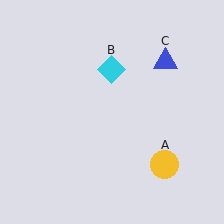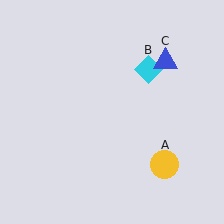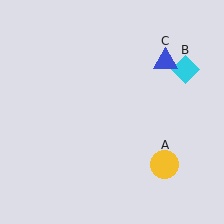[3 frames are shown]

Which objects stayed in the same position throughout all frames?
Yellow circle (object A) and blue triangle (object C) remained stationary.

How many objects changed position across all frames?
1 object changed position: cyan diamond (object B).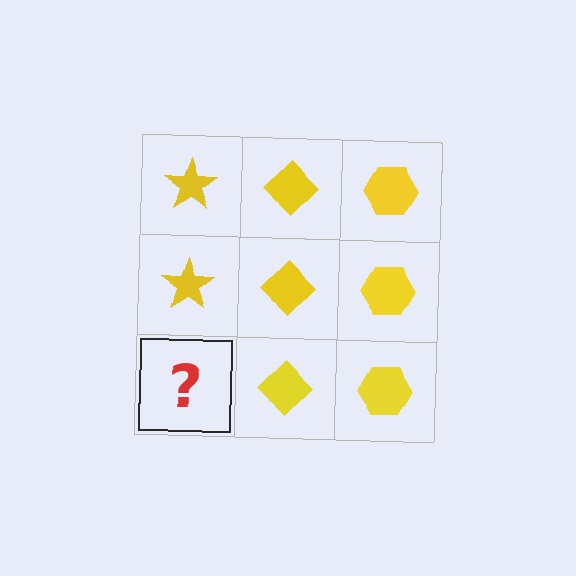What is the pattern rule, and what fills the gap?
The rule is that each column has a consistent shape. The gap should be filled with a yellow star.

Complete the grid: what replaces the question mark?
The question mark should be replaced with a yellow star.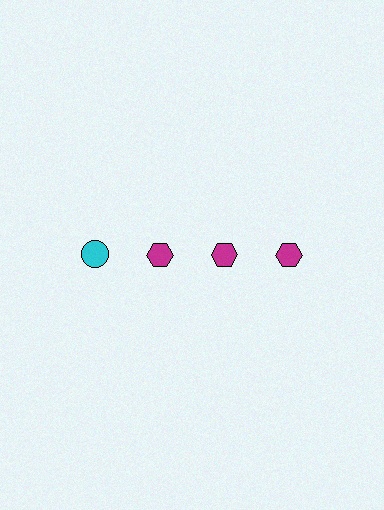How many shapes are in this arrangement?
There are 4 shapes arranged in a grid pattern.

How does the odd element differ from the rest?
It differs in both color (cyan instead of magenta) and shape (circle instead of hexagon).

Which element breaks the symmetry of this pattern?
The cyan circle in the top row, leftmost column breaks the symmetry. All other shapes are magenta hexagons.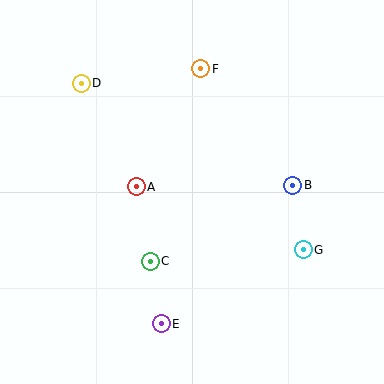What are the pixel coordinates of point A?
Point A is at (136, 187).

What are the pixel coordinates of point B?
Point B is at (293, 185).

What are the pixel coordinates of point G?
Point G is at (303, 250).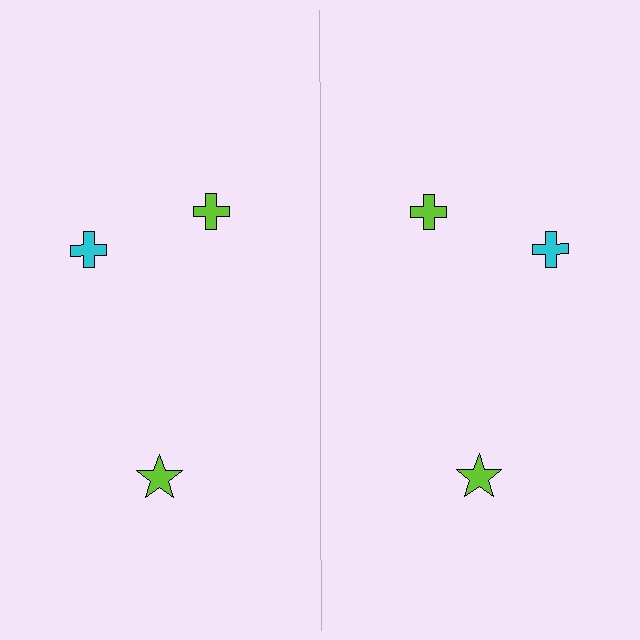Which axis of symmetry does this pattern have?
The pattern has a vertical axis of symmetry running through the center of the image.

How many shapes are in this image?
There are 6 shapes in this image.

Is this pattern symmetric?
Yes, this pattern has bilateral (reflection) symmetry.